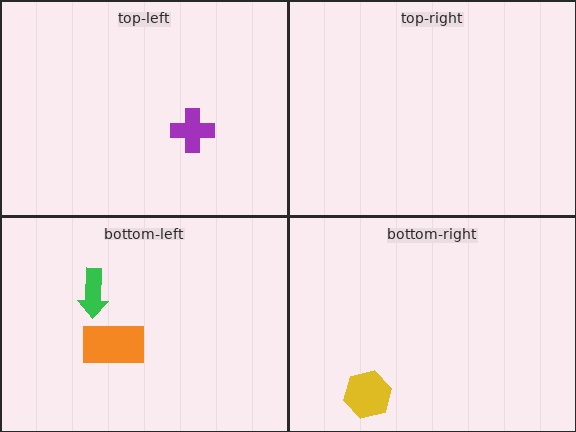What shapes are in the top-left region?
The purple cross.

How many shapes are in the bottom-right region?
1.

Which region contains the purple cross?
The top-left region.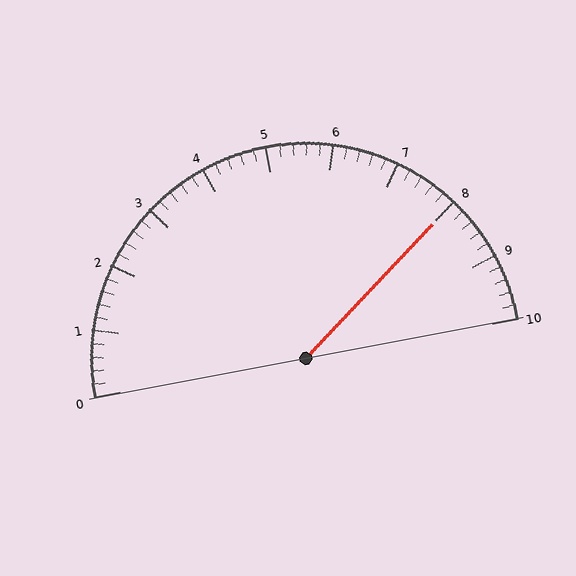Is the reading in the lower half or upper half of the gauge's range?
The reading is in the upper half of the range (0 to 10).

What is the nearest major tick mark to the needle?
The nearest major tick mark is 8.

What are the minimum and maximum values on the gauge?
The gauge ranges from 0 to 10.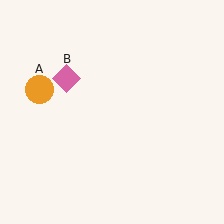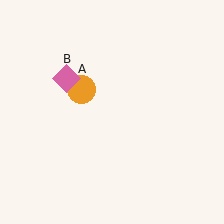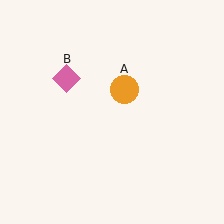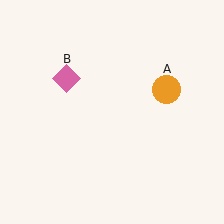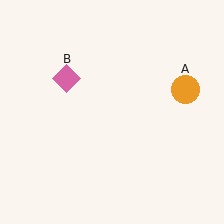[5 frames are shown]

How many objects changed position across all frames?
1 object changed position: orange circle (object A).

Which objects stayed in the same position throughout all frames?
Pink diamond (object B) remained stationary.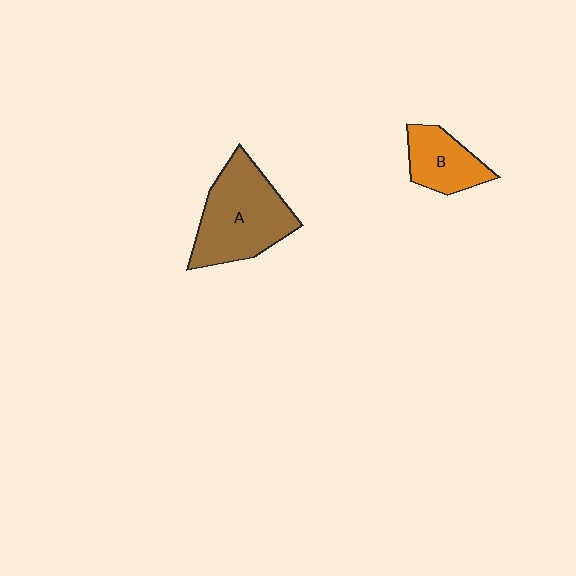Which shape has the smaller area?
Shape B (orange).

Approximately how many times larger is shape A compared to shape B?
Approximately 1.9 times.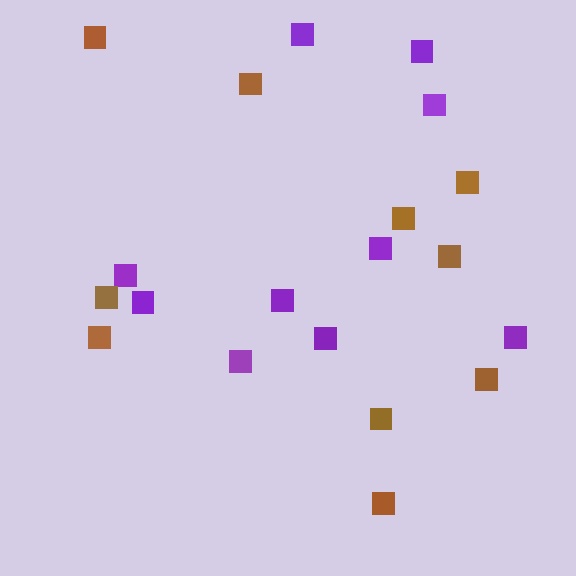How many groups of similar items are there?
There are 2 groups: one group of purple squares (10) and one group of brown squares (10).